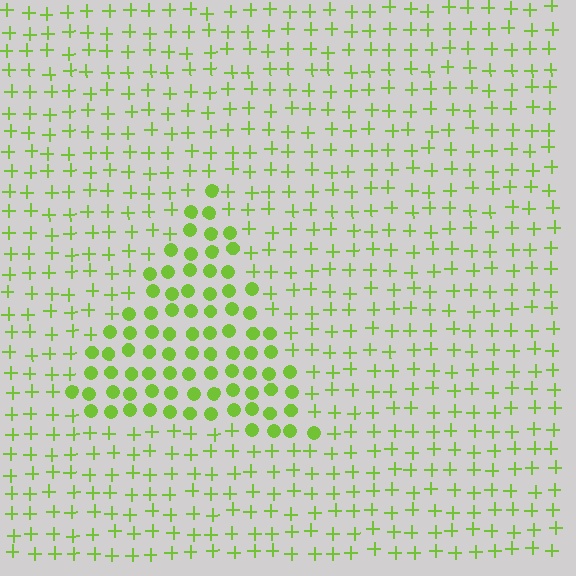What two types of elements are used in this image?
The image uses circles inside the triangle region and plus signs outside it.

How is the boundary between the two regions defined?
The boundary is defined by a change in element shape: circles inside vs. plus signs outside. All elements share the same color and spacing.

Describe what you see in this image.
The image is filled with small lime elements arranged in a uniform grid. A triangle-shaped region contains circles, while the surrounding area contains plus signs. The boundary is defined purely by the change in element shape.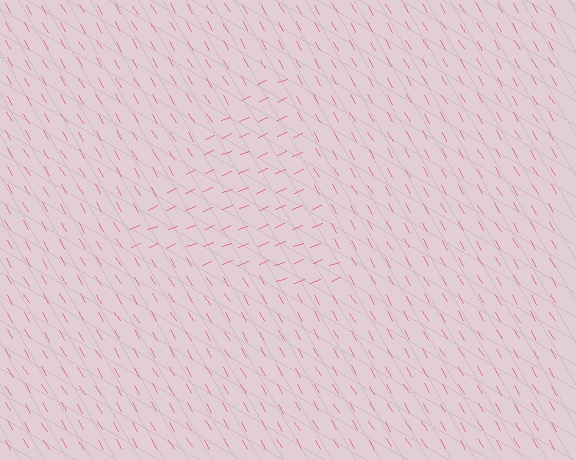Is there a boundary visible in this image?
Yes, there is a texture boundary formed by a change in line orientation.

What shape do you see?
I see a triangle.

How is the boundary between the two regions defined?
The boundary is defined purely by a change in line orientation (approximately 81 degrees difference). All lines are the same color and thickness.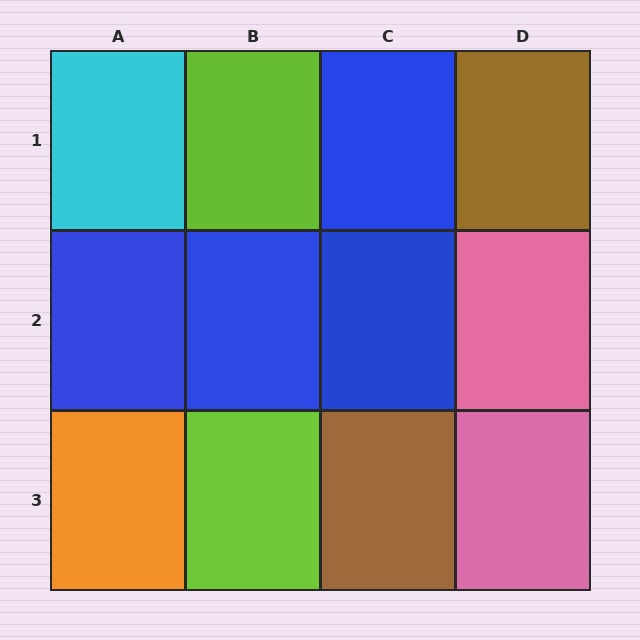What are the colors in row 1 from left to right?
Cyan, lime, blue, brown.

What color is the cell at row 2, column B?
Blue.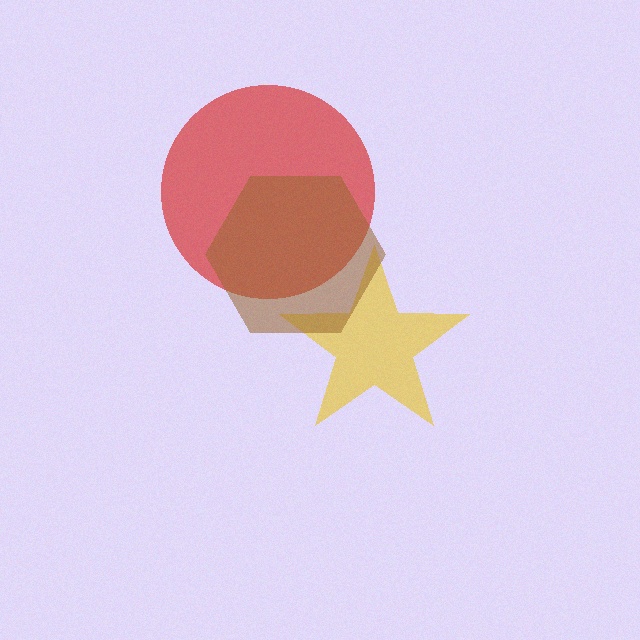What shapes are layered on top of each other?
The layered shapes are: a yellow star, a red circle, a brown hexagon.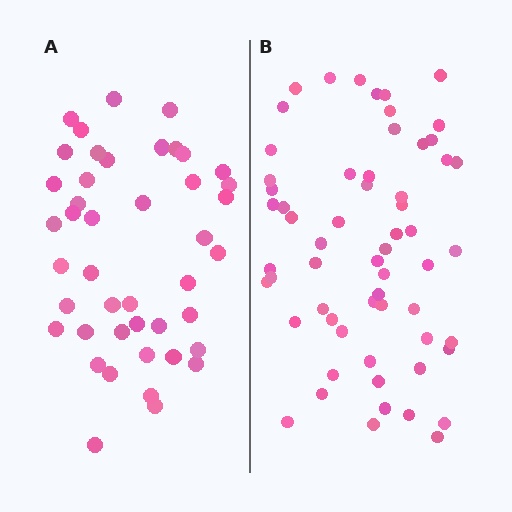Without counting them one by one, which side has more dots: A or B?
Region B (the right region) has more dots.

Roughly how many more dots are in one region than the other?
Region B has approximately 15 more dots than region A.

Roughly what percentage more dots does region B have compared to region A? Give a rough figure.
About 35% more.